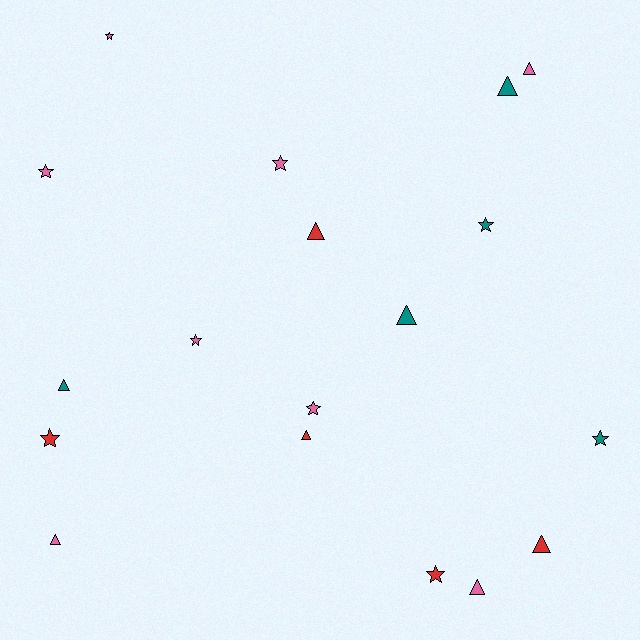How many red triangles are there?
There are 3 red triangles.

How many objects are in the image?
There are 18 objects.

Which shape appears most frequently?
Star, with 9 objects.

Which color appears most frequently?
Pink, with 8 objects.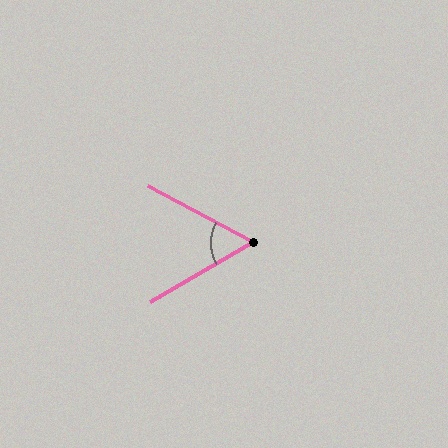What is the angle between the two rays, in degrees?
Approximately 58 degrees.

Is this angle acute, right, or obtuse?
It is acute.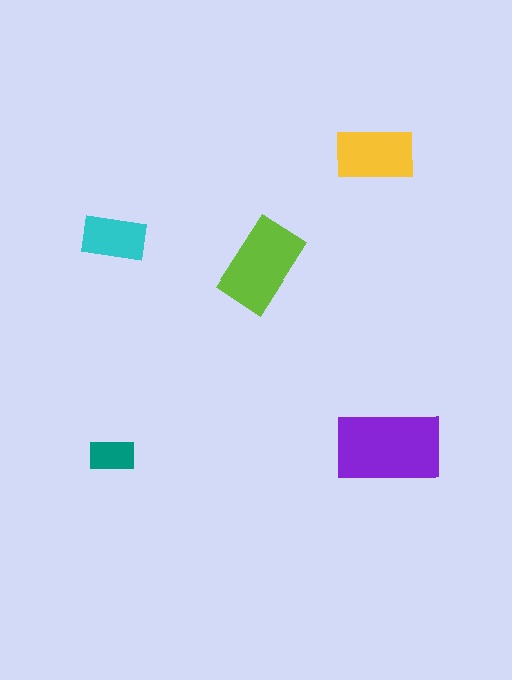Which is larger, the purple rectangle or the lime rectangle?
The purple one.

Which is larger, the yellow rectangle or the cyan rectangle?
The yellow one.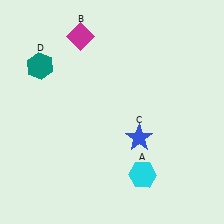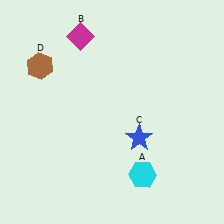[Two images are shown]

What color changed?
The hexagon (D) changed from teal in Image 1 to brown in Image 2.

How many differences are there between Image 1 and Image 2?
There is 1 difference between the two images.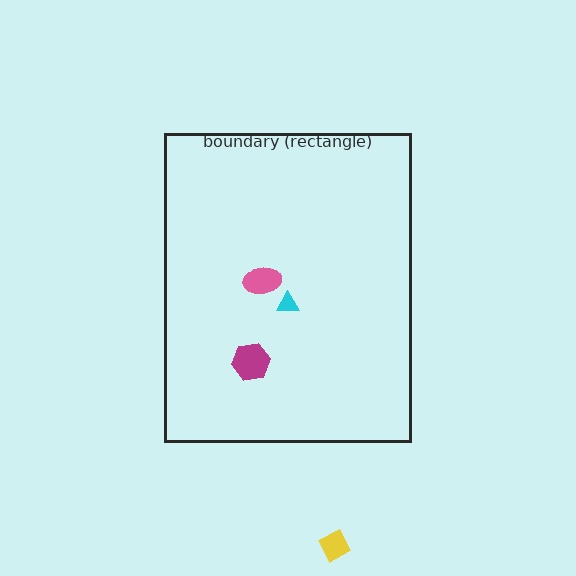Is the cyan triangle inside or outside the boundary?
Inside.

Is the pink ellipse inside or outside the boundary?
Inside.